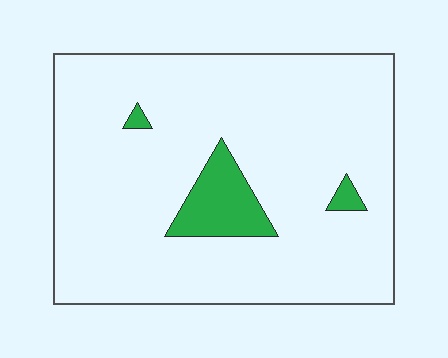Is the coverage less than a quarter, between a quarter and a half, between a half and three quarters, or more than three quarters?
Less than a quarter.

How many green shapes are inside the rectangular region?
3.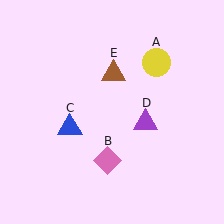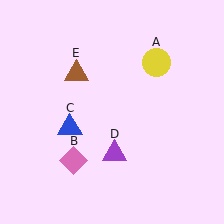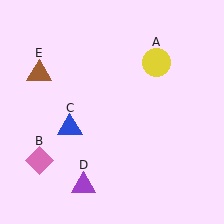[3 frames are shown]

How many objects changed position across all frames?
3 objects changed position: pink diamond (object B), purple triangle (object D), brown triangle (object E).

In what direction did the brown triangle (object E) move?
The brown triangle (object E) moved left.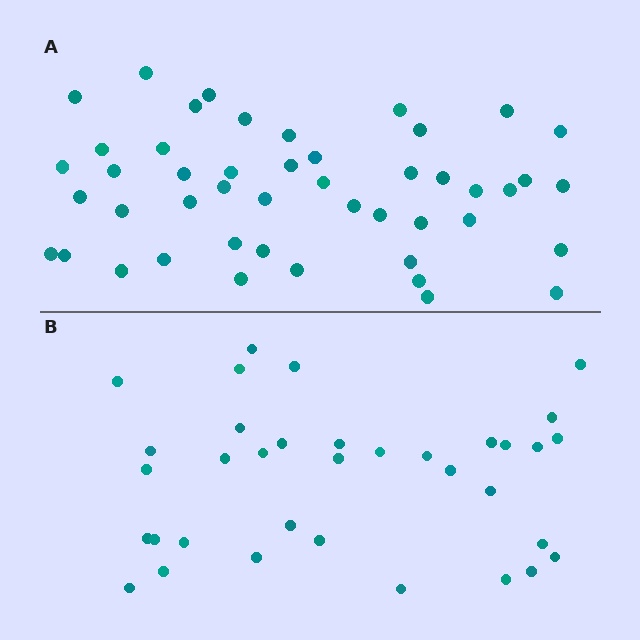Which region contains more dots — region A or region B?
Region A (the top region) has more dots.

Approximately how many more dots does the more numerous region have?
Region A has roughly 12 or so more dots than region B.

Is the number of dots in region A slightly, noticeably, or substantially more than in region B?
Region A has noticeably more, but not dramatically so. The ratio is roughly 1.3 to 1.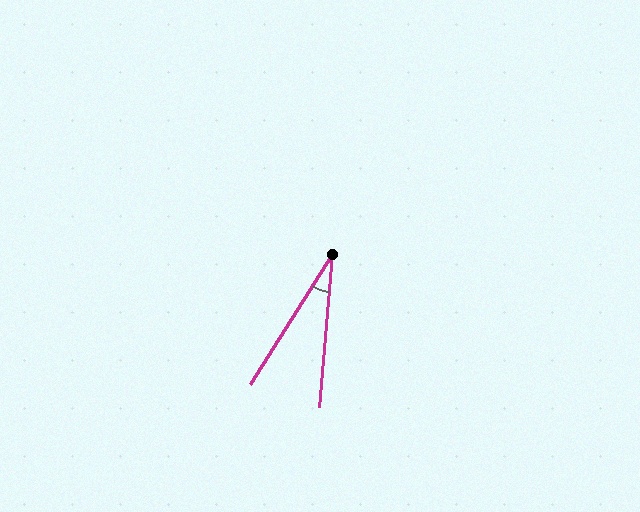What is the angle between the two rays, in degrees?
Approximately 27 degrees.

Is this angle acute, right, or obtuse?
It is acute.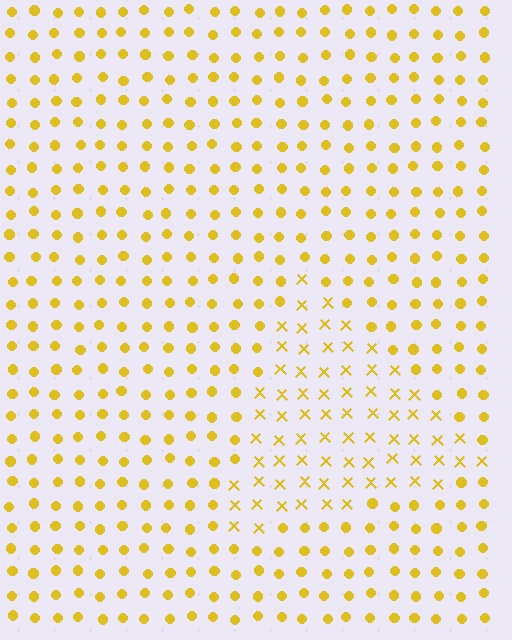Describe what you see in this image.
The image is filled with small yellow elements arranged in a uniform grid. A triangle-shaped region contains X marks, while the surrounding area contains circles. The boundary is defined purely by the change in element shape.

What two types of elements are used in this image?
The image uses X marks inside the triangle region and circles outside it.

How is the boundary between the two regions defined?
The boundary is defined by a change in element shape: X marks inside vs. circles outside. All elements share the same color and spacing.